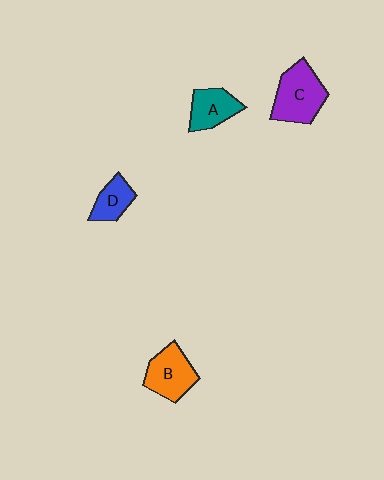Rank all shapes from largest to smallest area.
From largest to smallest: C (purple), B (orange), A (teal), D (blue).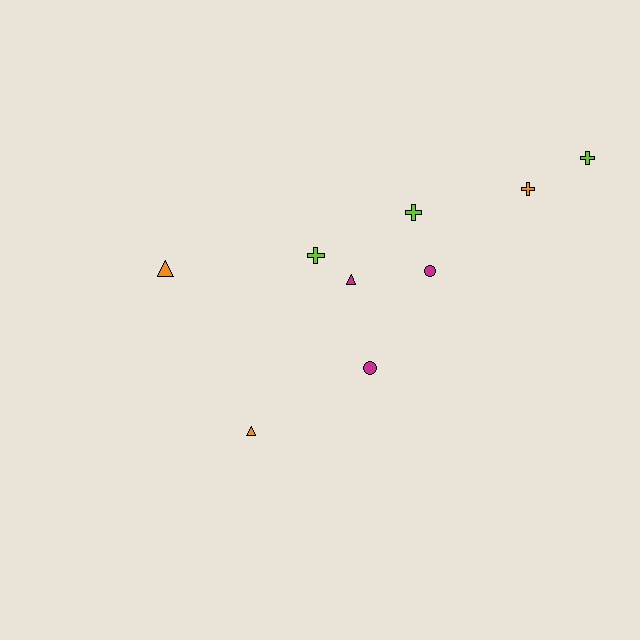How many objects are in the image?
There are 9 objects.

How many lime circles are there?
There are no lime circles.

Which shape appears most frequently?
Cross, with 4 objects.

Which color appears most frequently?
Lime, with 3 objects.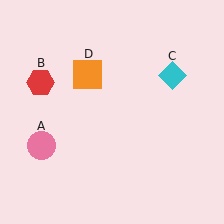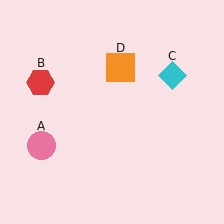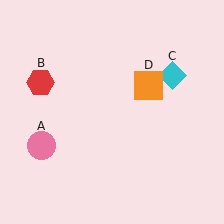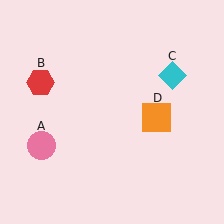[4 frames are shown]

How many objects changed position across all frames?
1 object changed position: orange square (object D).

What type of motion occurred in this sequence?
The orange square (object D) rotated clockwise around the center of the scene.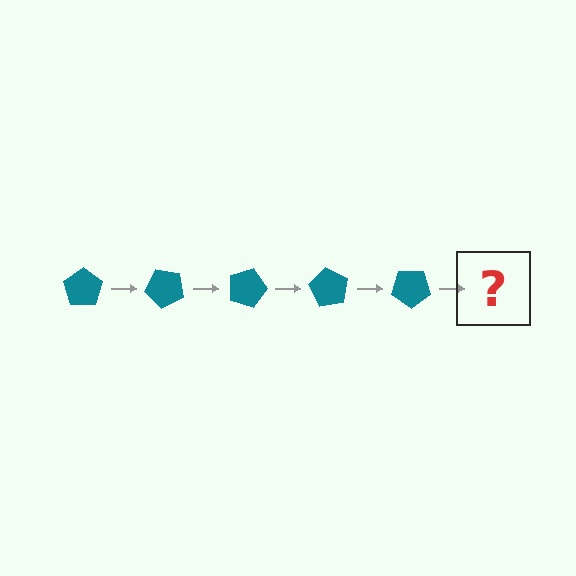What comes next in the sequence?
The next element should be a teal pentagon rotated 225 degrees.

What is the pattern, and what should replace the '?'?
The pattern is that the pentagon rotates 45 degrees each step. The '?' should be a teal pentagon rotated 225 degrees.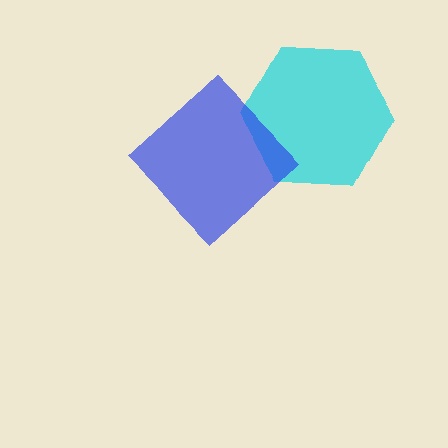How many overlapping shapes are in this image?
There are 2 overlapping shapes in the image.